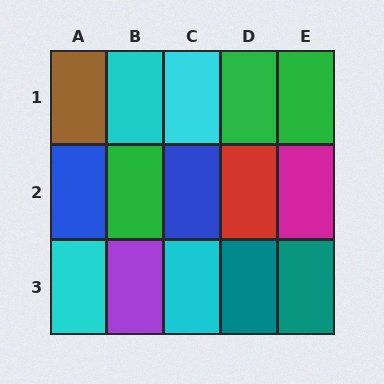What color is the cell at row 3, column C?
Cyan.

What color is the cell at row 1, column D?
Green.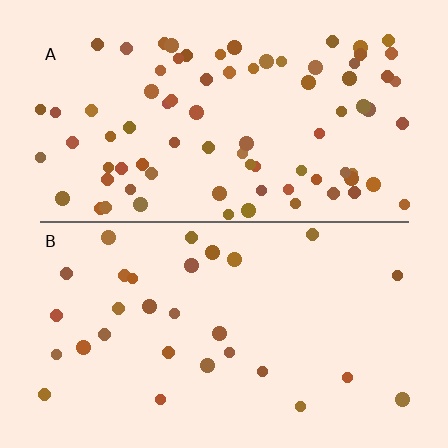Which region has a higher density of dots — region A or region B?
A (the top).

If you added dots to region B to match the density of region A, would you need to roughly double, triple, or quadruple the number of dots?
Approximately triple.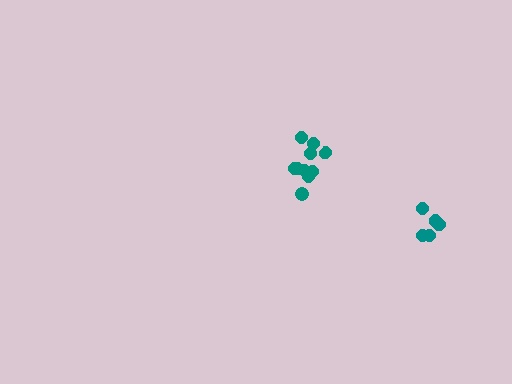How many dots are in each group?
Group 1: 5 dots, Group 2: 10 dots (15 total).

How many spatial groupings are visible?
There are 2 spatial groupings.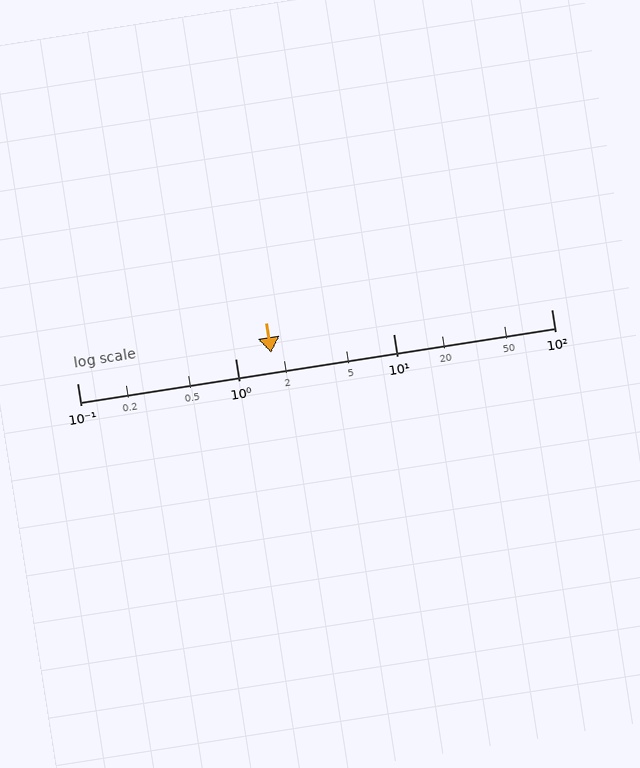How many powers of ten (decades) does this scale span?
The scale spans 3 decades, from 0.1 to 100.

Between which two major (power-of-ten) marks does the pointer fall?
The pointer is between 1 and 10.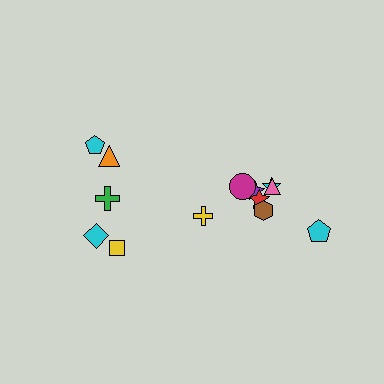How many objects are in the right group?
There are 8 objects.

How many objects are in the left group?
There are 5 objects.